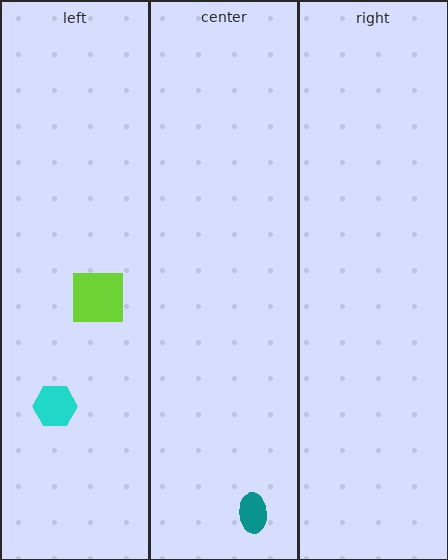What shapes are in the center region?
The teal ellipse.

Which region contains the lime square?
The left region.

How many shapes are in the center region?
1.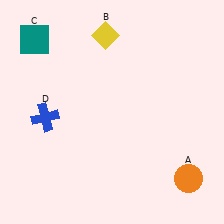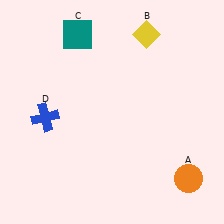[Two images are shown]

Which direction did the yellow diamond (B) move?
The yellow diamond (B) moved right.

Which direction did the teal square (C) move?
The teal square (C) moved right.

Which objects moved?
The objects that moved are: the yellow diamond (B), the teal square (C).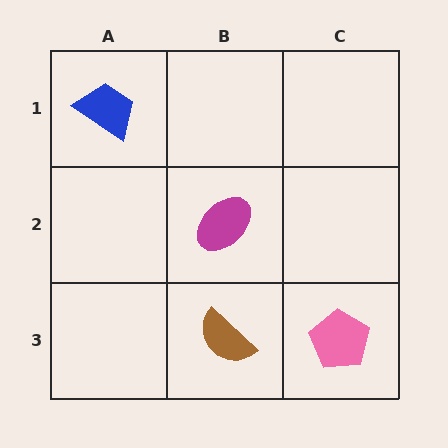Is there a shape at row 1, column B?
No, that cell is empty.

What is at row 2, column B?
A magenta ellipse.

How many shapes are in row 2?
1 shape.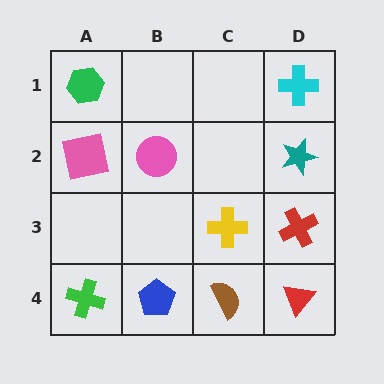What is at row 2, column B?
A pink circle.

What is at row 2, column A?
A pink square.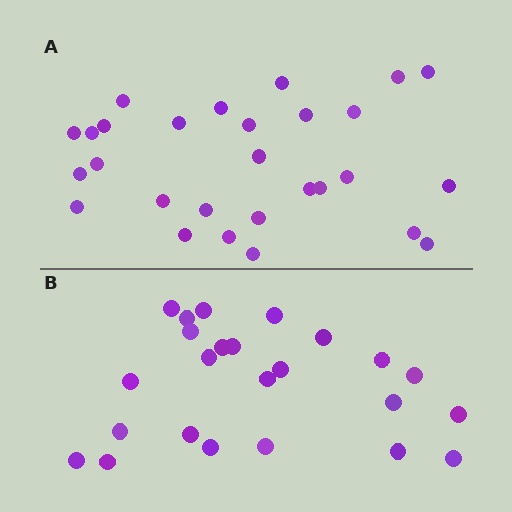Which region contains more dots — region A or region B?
Region A (the top region) has more dots.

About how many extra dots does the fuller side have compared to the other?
Region A has about 4 more dots than region B.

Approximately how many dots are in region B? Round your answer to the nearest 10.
About 20 dots. (The exact count is 24, which rounds to 20.)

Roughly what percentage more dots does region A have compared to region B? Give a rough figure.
About 15% more.